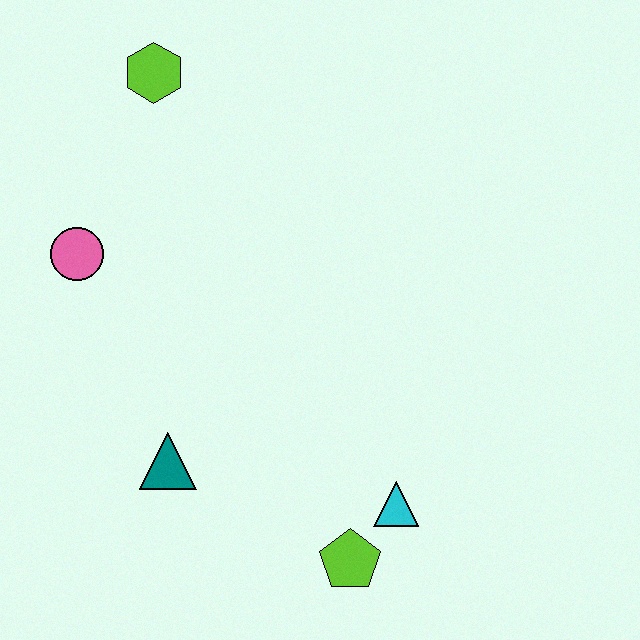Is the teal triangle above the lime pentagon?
Yes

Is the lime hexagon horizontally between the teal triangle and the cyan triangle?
No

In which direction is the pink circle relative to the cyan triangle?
The pink circle is to the left of the cyan triangle.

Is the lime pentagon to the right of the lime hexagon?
Yes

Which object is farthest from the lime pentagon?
The lime hexagon is farthest from the lime pentagon.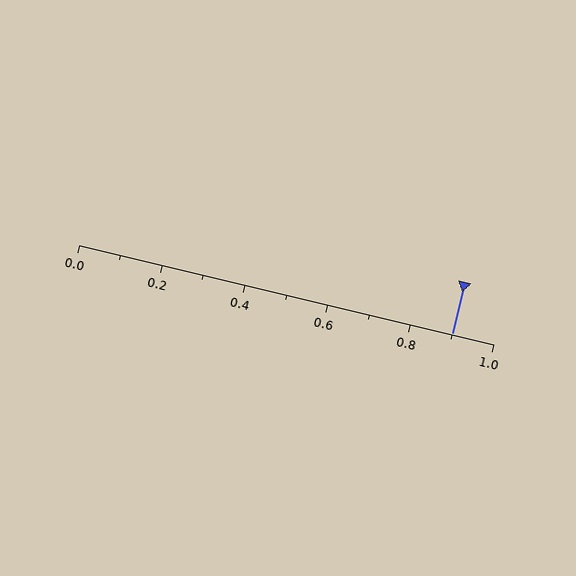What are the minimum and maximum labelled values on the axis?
The axis runs from 0.0 to 1.0.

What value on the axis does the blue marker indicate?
The marker indicates approximately 0.9.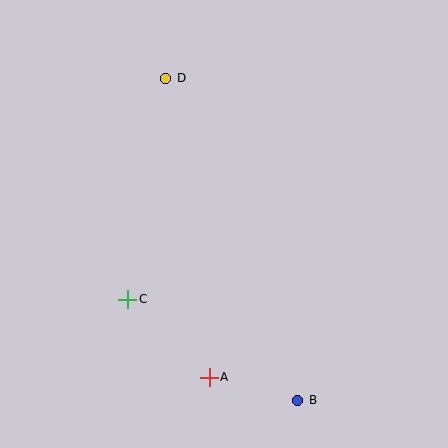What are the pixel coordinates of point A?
Point A is at (209, 377).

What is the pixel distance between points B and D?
The distance between B and D is 348 pixels.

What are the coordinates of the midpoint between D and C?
The midpoint between D and C is at (147, 189).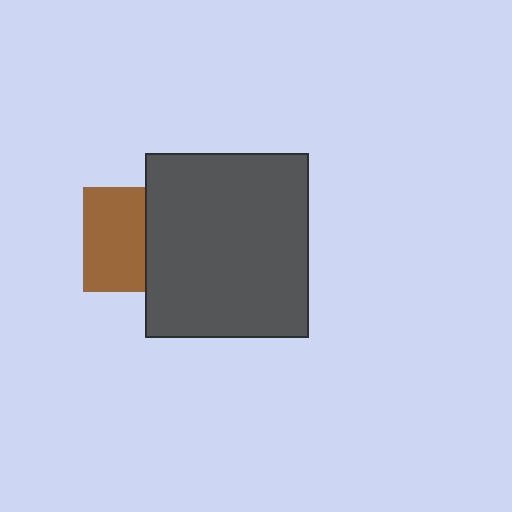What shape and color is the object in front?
The object in front is a dark gray rectangle.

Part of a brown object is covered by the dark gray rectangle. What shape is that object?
It is a square.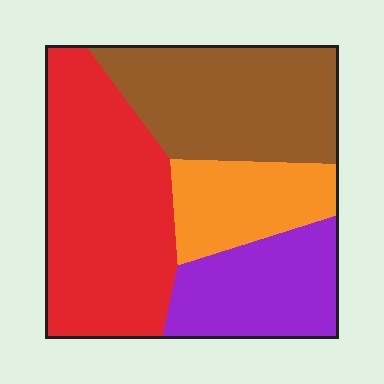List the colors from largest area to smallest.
From largest to smallest: red, brown, purple, orange.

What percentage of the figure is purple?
Purple takes up about one fifth (1/5) of the figure.